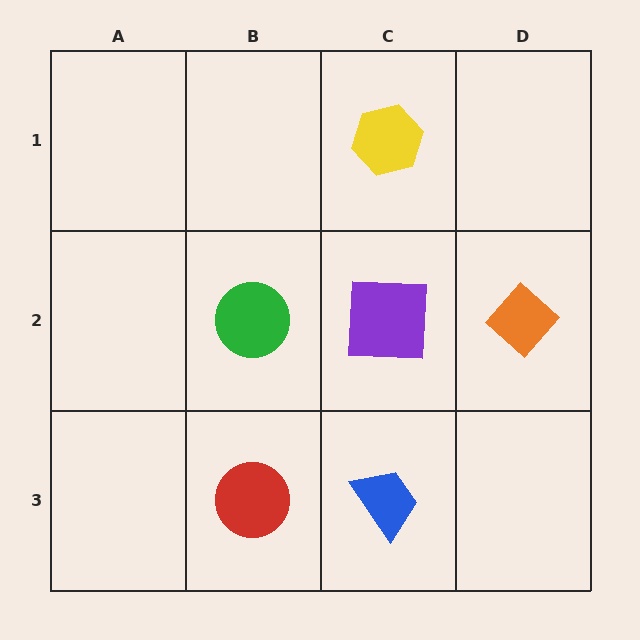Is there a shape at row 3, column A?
No, that cell is empty.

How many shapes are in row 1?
1 shape.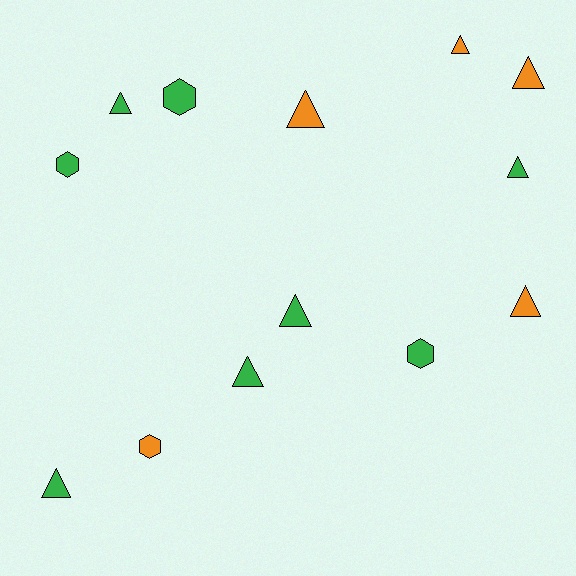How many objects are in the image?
There are 13 objects.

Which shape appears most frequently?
Triangle, with 9 objects.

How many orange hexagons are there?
There is 1 orange hexagon.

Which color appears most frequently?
Green, with 8 objects.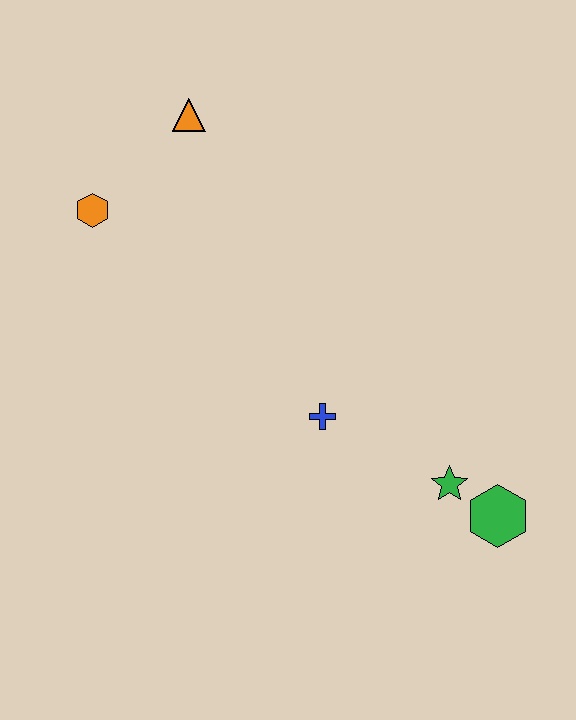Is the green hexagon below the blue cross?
Yes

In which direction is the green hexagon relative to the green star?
The green hexagon is to the right of the green star.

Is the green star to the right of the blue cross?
Yes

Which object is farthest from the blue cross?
The orange triangle is farthest from the blue cross.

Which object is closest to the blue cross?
The green star is closest to the blue cross.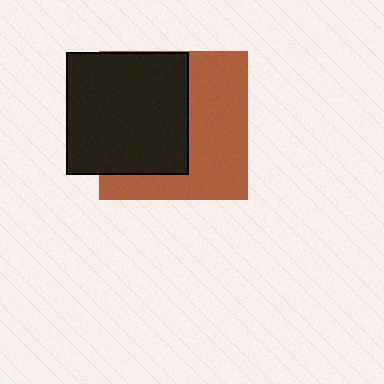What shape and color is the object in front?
The object in front is a black square.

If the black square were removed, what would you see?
You would see the complete brown square.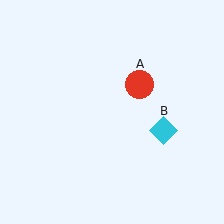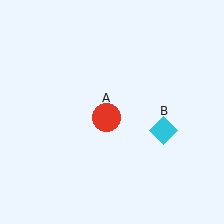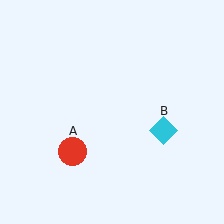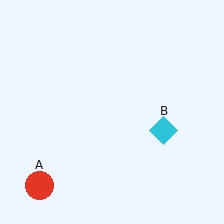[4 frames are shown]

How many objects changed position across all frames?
1 object changed position: red circle (object A).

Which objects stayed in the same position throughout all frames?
Cyan diamond (object B) remained stationary.